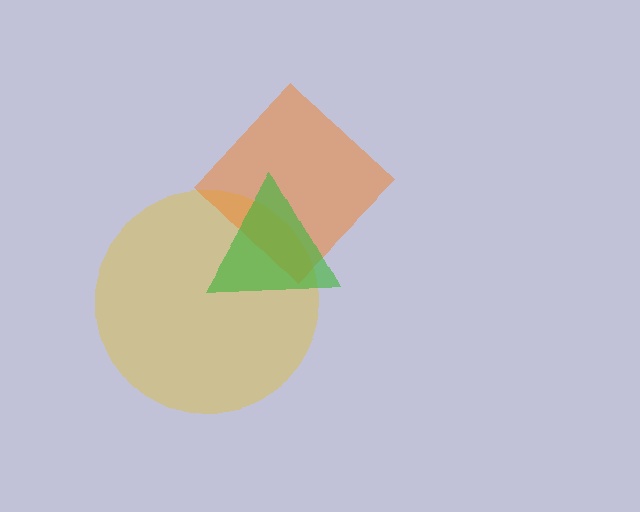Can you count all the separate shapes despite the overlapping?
Yes, there are 3 separate shapes.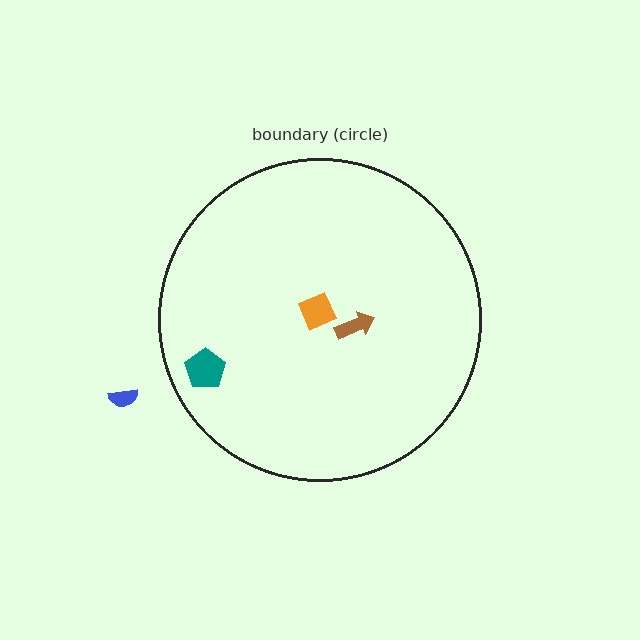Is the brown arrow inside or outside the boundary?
Inside.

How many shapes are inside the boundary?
3 inside, 1 outside.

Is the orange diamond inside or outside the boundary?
Inside.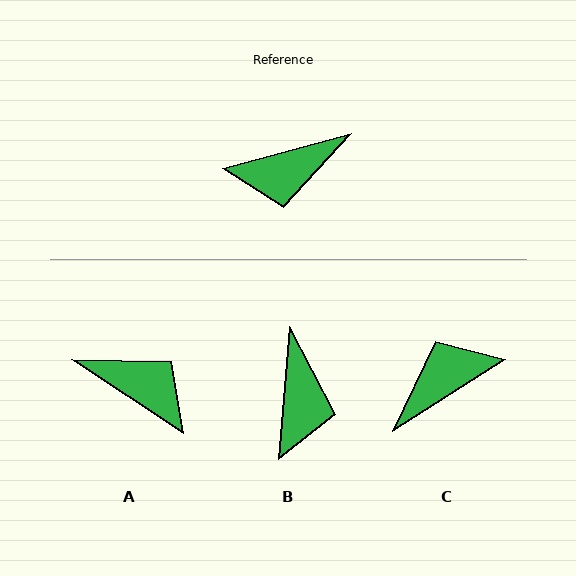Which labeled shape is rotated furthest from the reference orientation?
C, about 163 degrees away.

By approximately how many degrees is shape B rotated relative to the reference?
Approximately 70 degrees counter-clockwise.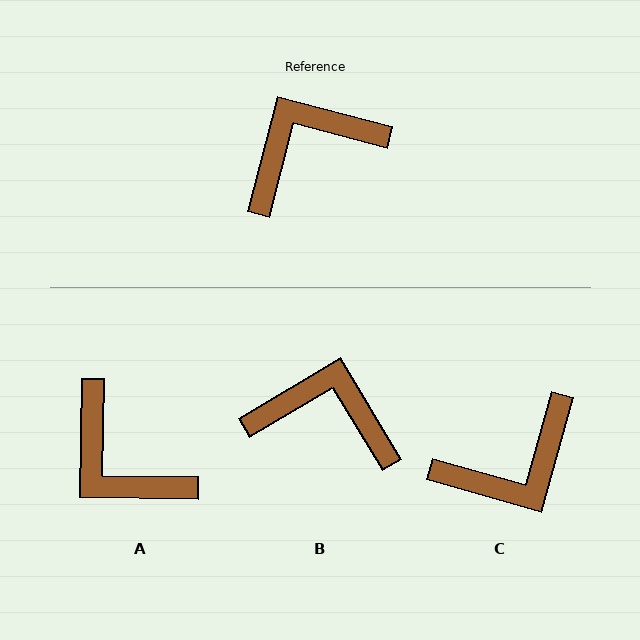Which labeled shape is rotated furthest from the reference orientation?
C, about 179 degrees away.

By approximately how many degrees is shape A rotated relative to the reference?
Approximately 104 degrees counter-clockwise.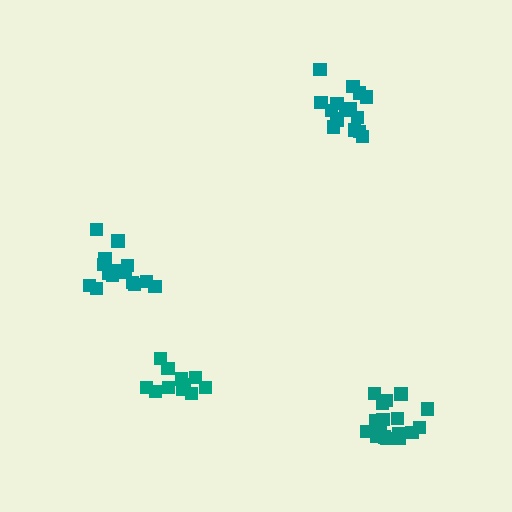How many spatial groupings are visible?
There are 4 spatial groupings.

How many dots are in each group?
Group 1: 17 dots, Group 2: 12 dots, Group 3: 16 dots, Group 4: 17 dots (62 total).